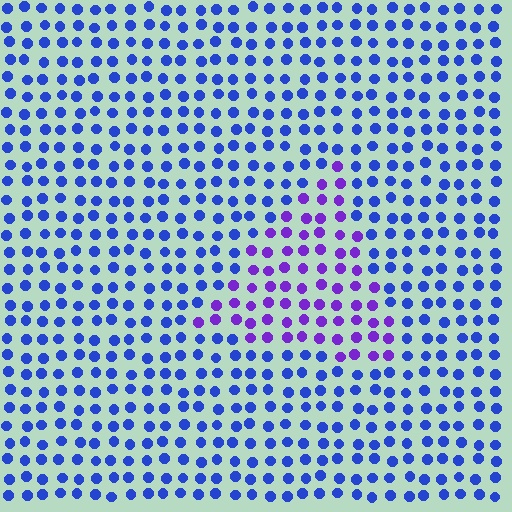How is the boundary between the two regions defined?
The boundary is defined purely by a slight shift in hue (about 41 degrees). Spacing, size, and orientation are identical on both sides.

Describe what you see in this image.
The image is filled with small blue elements in a uniform arrangement. A triangle-shaped region is visible where the elements are tinted to a slightly different hue, forming a subtle color boundary.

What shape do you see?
I see a triangle.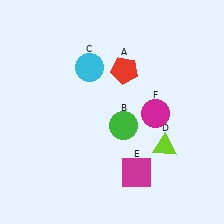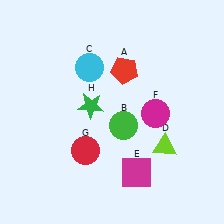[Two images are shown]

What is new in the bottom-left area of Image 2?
A red circle (G) was added in the bottom-left area of Image 2.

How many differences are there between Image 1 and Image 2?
There are 2 differences between the two images.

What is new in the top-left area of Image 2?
A green star (H) was added in the top-left area of Image 2.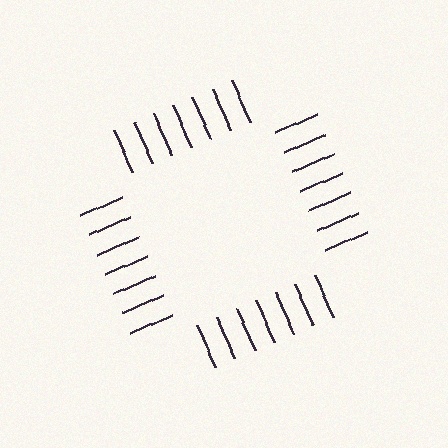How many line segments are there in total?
28 — 7 along each of the 4 edges.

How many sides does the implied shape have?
4 sides — the line-ends trace a square.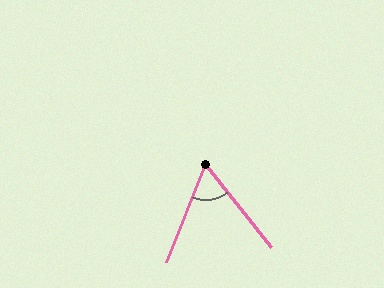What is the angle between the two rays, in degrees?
Approximately 60 degrees.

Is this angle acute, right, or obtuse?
It is acute.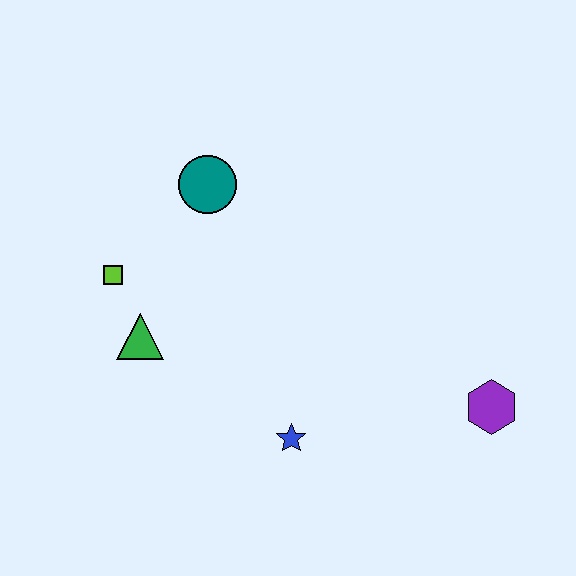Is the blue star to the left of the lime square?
No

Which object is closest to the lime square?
The green triangle is closest to the lime square.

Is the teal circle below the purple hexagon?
No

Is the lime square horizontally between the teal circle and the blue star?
No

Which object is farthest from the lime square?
The purple hexagon is farthest from the lime square.